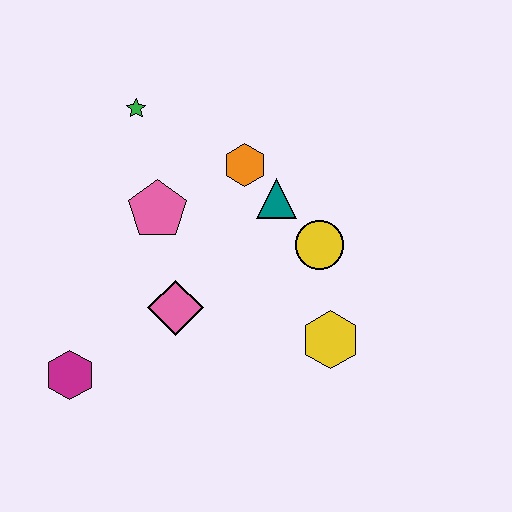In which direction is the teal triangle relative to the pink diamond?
The teal triangle is above the pink diamond.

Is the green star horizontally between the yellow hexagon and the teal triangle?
No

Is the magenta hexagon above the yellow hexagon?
No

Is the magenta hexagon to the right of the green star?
No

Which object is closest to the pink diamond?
The pink pentagon is closest to the pink diamond.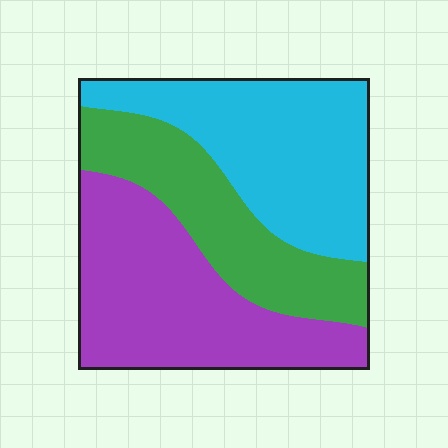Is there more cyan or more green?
Cyan.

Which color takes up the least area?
Green, at roughly 25%.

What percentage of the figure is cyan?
Cyan takes up about one third (1/3) of the figure.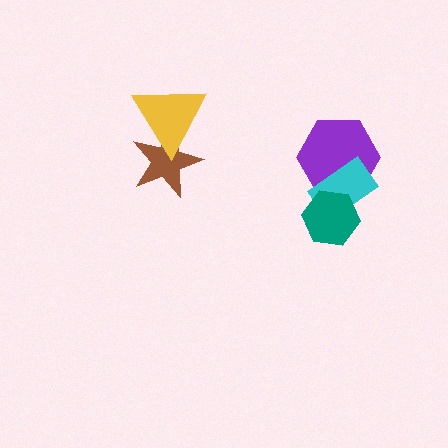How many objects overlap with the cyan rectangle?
2 objects overlap with the cyan rectangle.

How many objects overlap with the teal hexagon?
2 objects overlap with the teal hexagon.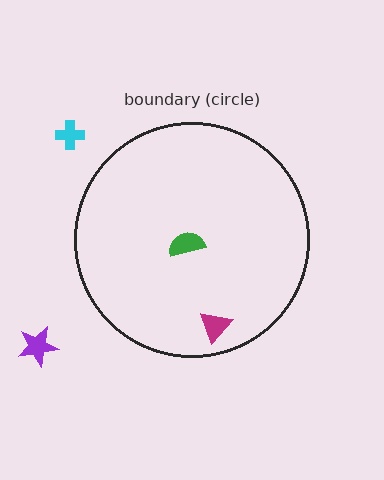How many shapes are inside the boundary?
2 inside, 2 outside.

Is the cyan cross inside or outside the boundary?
Outside.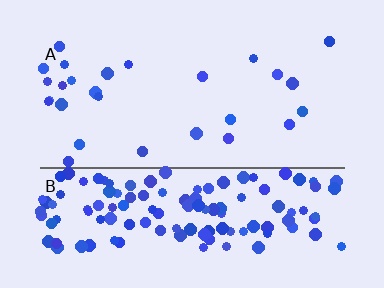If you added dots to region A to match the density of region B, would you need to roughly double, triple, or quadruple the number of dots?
Approximately quadruple.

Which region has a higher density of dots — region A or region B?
B (the bottom).